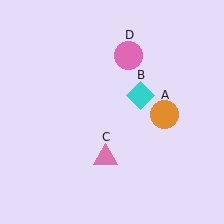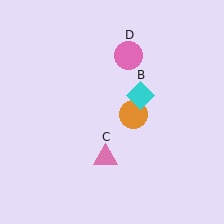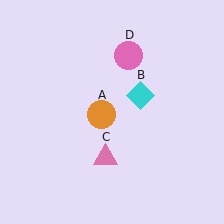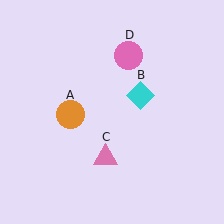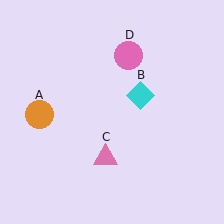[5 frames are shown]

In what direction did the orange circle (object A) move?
The orange circle (object A) moved left.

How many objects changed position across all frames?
1 object changed position: orange circle (object A).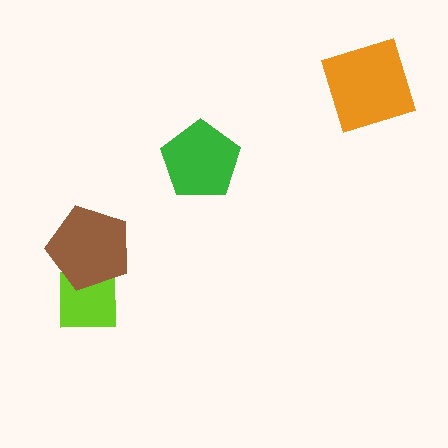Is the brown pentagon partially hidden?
No, no other shape covers it.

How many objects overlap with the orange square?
0 objects overlap with the orange square.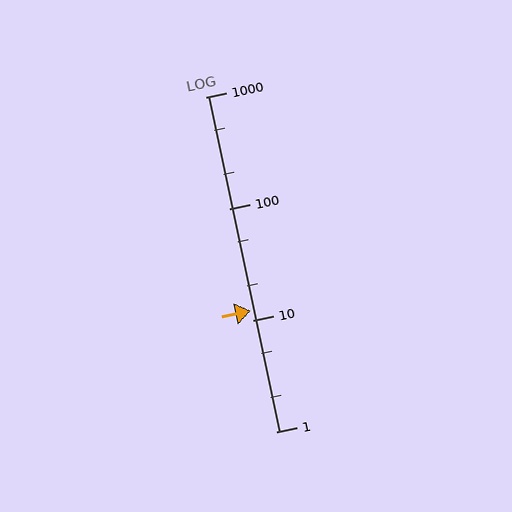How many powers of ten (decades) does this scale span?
The scale spans 3 decades, from 1 to 1000.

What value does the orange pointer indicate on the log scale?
The pointer indicates approximately 12.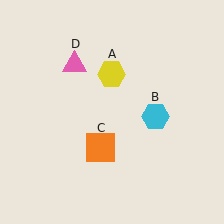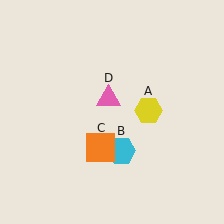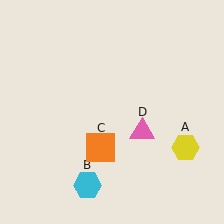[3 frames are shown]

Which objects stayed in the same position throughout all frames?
Orange square (object C) remained stationary.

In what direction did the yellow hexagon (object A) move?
The yellow hexagon (object A) moved down and to the right.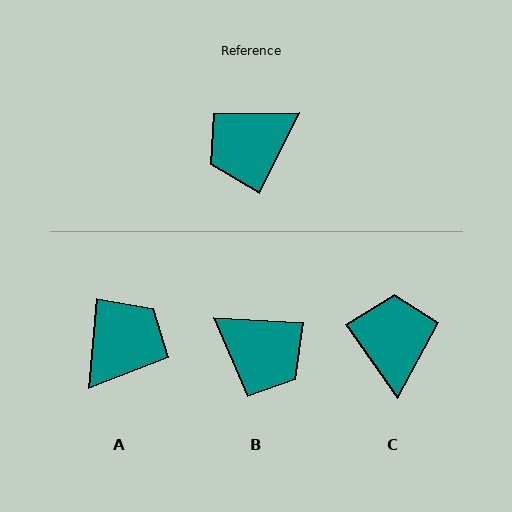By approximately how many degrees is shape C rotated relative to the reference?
Approximately 119 degrees clockwise.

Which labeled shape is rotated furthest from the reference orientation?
A, about 160 degrees away.